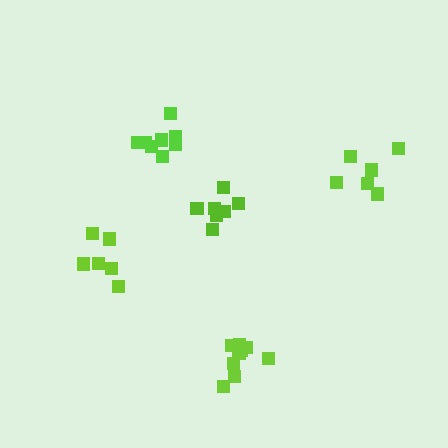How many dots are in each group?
Group 1: 7 dots, Group 2: 6 dots, Group 3: 9 dots, Group 4: 8 dots, Group 5: 6 dots (36 total).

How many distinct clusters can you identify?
There are 5 distinct clusters.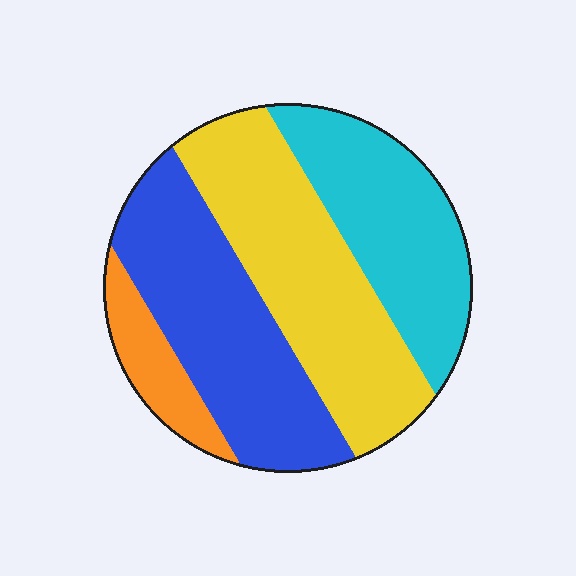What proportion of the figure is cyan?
Cyan covers roughly 25% of the figure.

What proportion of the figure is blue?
Blue covers about 30% of the figure.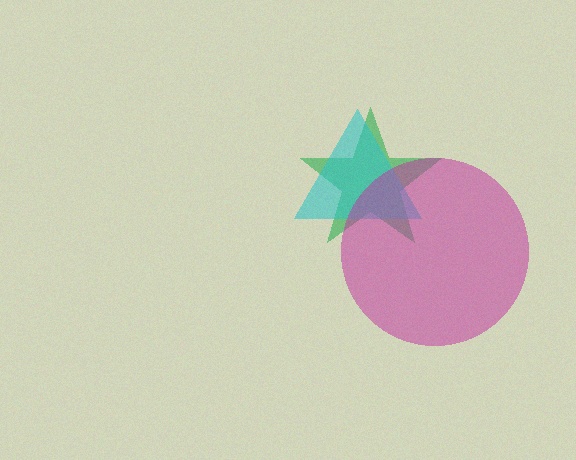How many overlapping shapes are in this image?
There are 3 overlapping shapes in the image.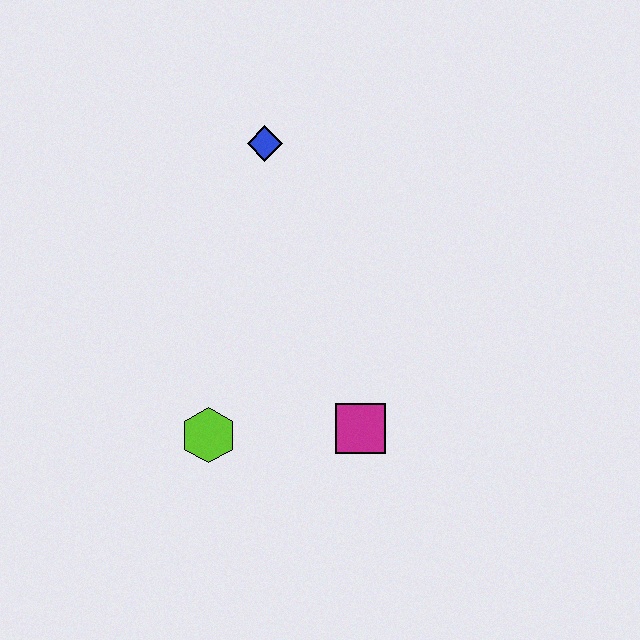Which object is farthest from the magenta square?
The blue diamond is farthest from the magenta square.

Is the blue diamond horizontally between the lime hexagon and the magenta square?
Yes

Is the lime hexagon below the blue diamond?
Yes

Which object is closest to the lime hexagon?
The magenta square is closest to the lime hexagon.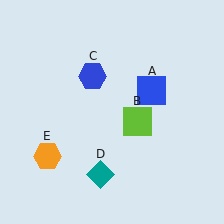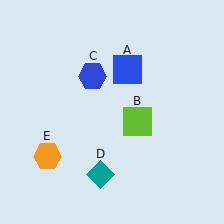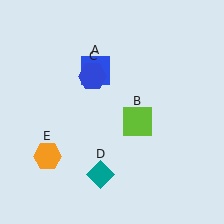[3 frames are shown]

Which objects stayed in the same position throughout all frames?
Lime square (object B) and blue hexagon (object C) and teal diamond (object D) and orange hexagon (object E) remained stationary.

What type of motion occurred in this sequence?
The blue square (object A) rotated counterclockwise around the center of the scene.